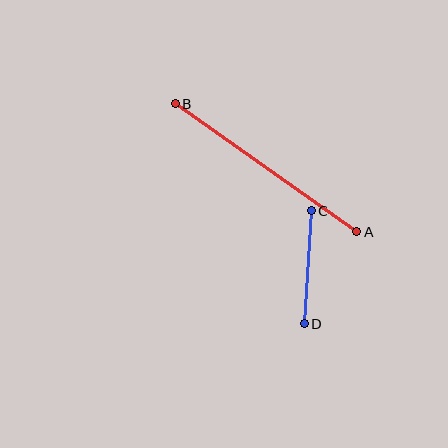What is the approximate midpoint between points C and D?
The midpoint is at approximately (308, 267) pixels.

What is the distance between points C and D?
The distance is approximately 113 pixels.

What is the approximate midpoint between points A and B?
The midpoint is at approximately (266, 168) pixels.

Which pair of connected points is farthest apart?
Points A and B are farthest apart.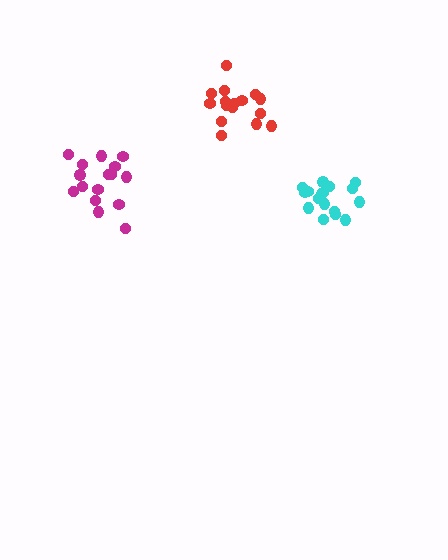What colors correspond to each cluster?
The clusters are colored: cyan, magenta, red.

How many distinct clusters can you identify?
There are 3 distinct clusters.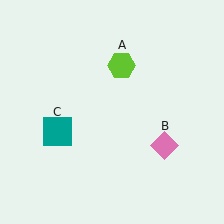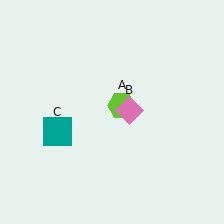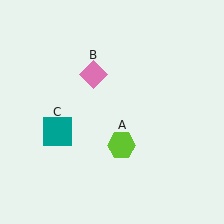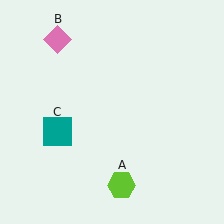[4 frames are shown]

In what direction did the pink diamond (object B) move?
The pink diamond (object B) moved up and to the left.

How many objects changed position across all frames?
2 objects changed position: lime hexagon (object A), pink diamond (object B).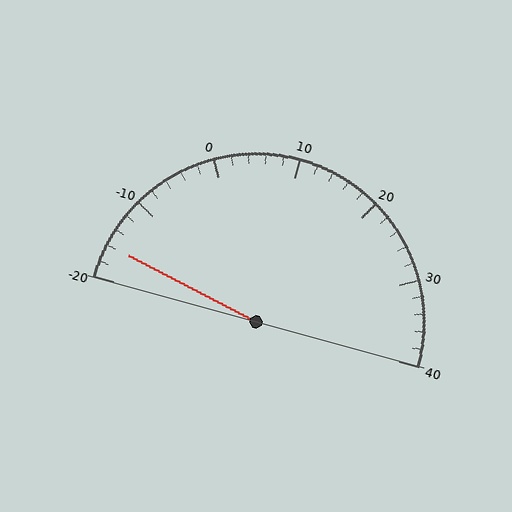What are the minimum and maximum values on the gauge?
The gauge ranges from -20 to 40.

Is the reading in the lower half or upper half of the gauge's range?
The reading is in the lower half of the range (-20 to 40).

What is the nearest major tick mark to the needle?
The nearest major tick mark is -20.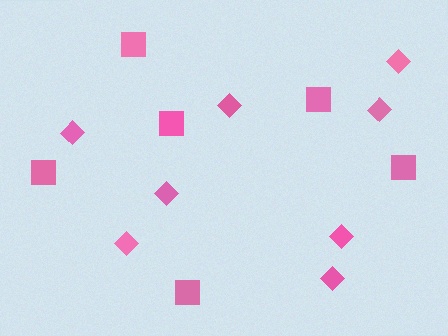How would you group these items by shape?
There are 2 groups: one group of squares (6) and one group of diamonds (8).